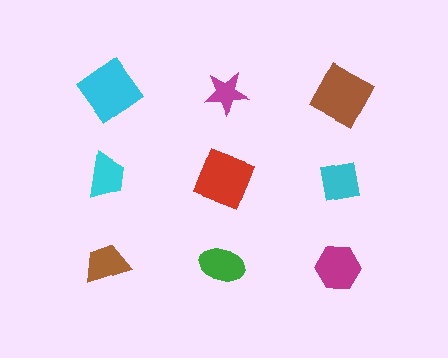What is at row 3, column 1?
A brown trapezoid.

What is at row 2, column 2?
A red square.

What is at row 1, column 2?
A magenta star.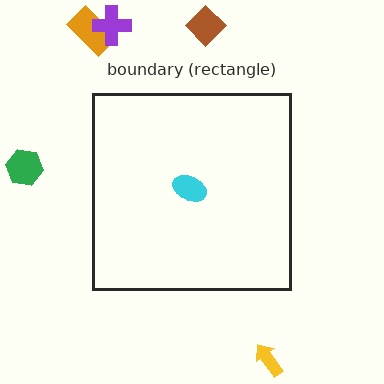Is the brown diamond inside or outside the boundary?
Outside.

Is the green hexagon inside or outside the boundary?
Outside.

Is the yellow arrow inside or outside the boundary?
Outside.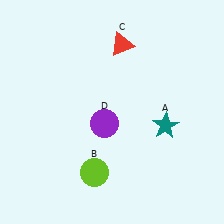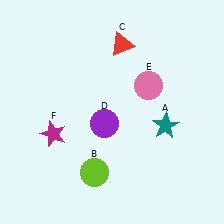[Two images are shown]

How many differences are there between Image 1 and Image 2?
There are 2 differences between the two images.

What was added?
A pink circle (E), a magenta star (F) were added in Image 2.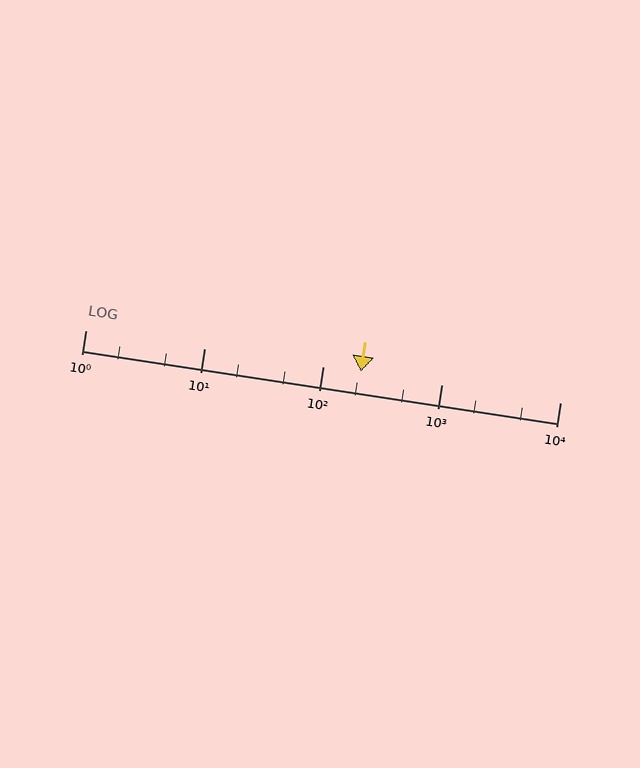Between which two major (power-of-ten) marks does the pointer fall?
The pointer is between 100 and 1000.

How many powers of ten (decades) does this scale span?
The scale spans 4 decades, from 1 to 10000.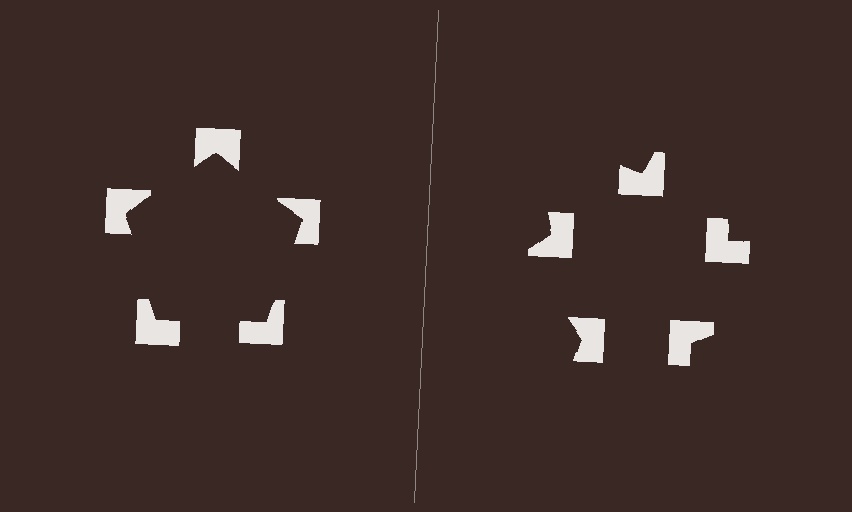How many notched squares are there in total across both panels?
10 — 5 on each side.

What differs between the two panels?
The notched squares are positioned identically on both sides; only the wedge orientations differ. On the left they align to a pentagon; on the right they are misaligned.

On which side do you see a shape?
An illusory pentagon appears on the left side. On the right side the wedge cuts are rotated, so no coherent shape forms.